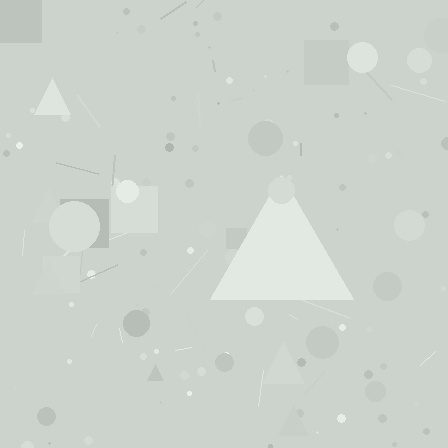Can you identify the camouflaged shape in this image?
The camouflaged shape is a triangle.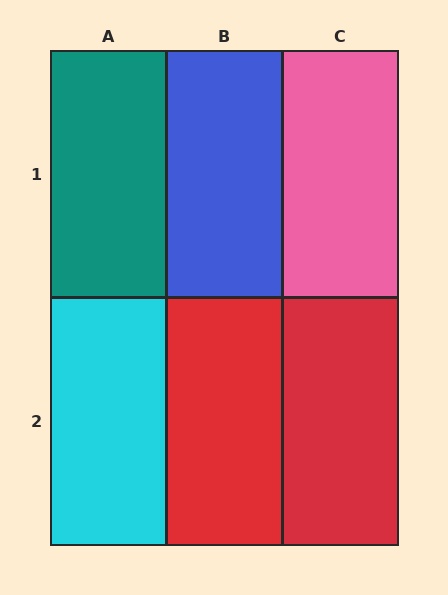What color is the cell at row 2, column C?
Red.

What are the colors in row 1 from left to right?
Teal, blue, pink.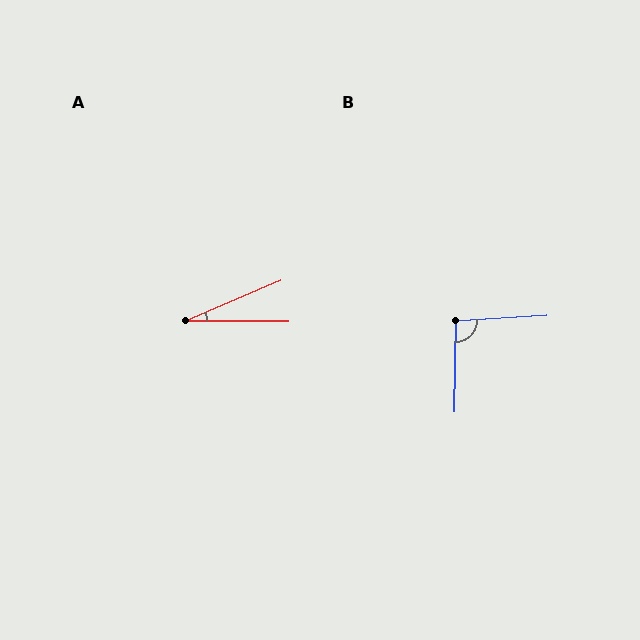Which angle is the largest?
B, at approximately 94 degrees.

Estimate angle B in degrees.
Approximately 94 degrees.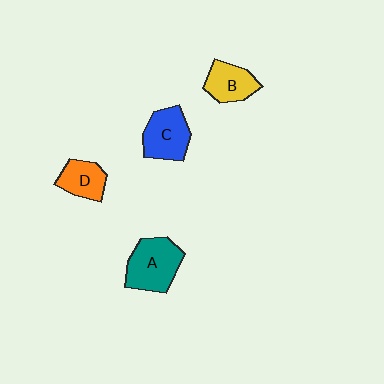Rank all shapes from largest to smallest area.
From largest to smallest: A (teal), C (blue), B (yellow), D (orange).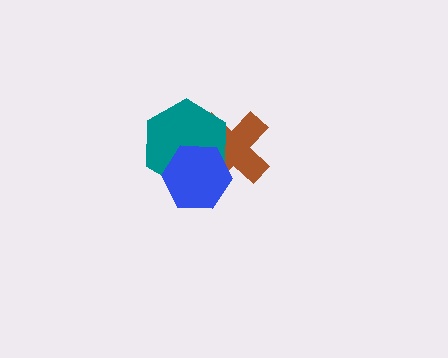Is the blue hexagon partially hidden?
No, no other shape covers it.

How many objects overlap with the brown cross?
2 objects overlap with the brown cross.